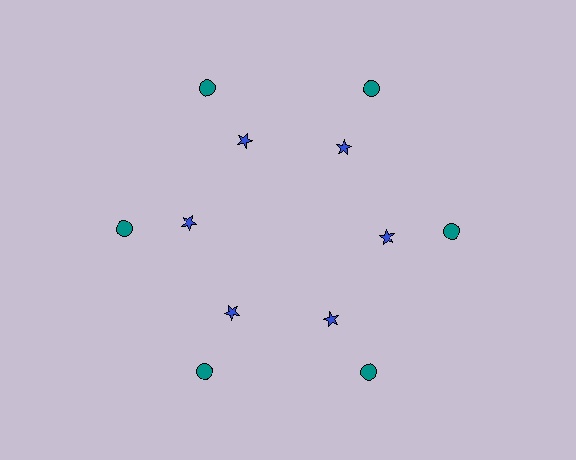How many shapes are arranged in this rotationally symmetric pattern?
There are 12 shapes, arranged in 6 groups of 2.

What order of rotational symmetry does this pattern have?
This pattern has 6-fold rotational symmetry.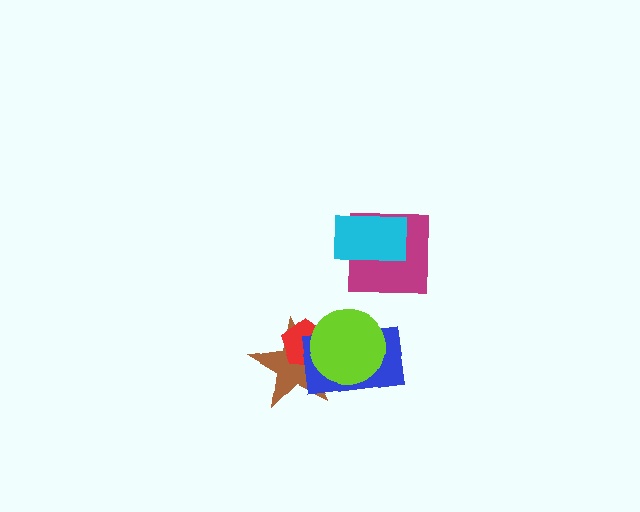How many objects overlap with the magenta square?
1 object overlaps with the magenta square.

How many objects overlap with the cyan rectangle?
1 object overlaps with the cyan rectangle.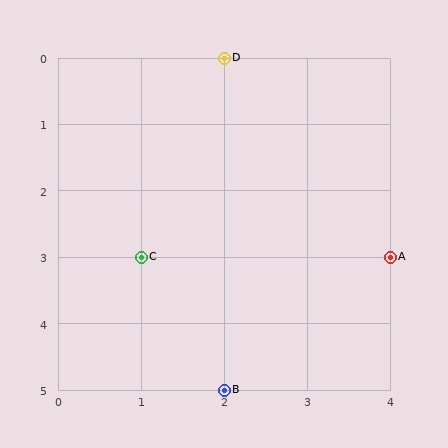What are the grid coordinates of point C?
Point C is at grid coordinates (1, 3).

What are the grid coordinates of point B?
Point B is at grid coordinates (2, 5).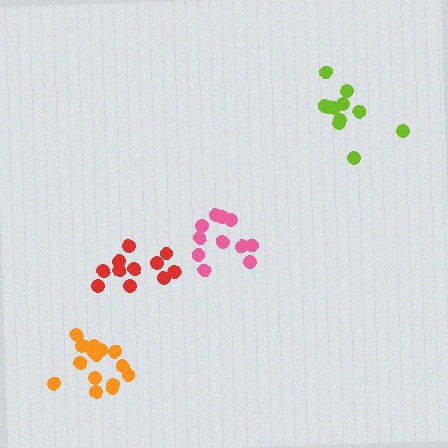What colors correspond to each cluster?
The clusters are colored: pink, red, orange, lime.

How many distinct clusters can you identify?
There are 4 distinct clusters.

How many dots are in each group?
Group 1: 11 dots, Group 2: 11 dots, Group 3: 15 dots, Group 4: 11 dots (48 total).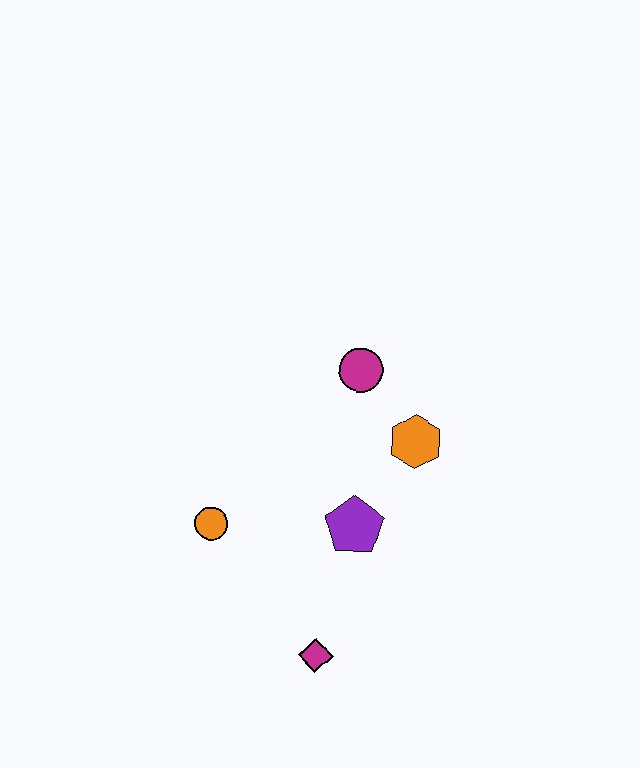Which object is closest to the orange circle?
The purple pentagon is closest to the orange circle.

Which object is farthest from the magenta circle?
The magenta diamond is farthest from the magenta circle.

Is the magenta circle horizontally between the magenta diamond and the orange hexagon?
Yes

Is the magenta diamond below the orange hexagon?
Yes